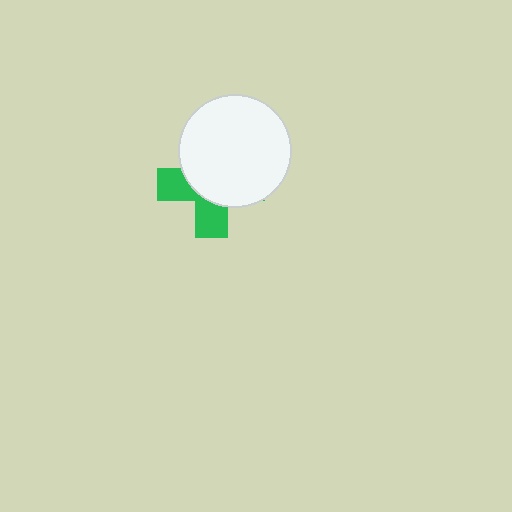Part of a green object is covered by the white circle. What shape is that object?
It is a cross.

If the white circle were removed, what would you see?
You would see the complete green cross.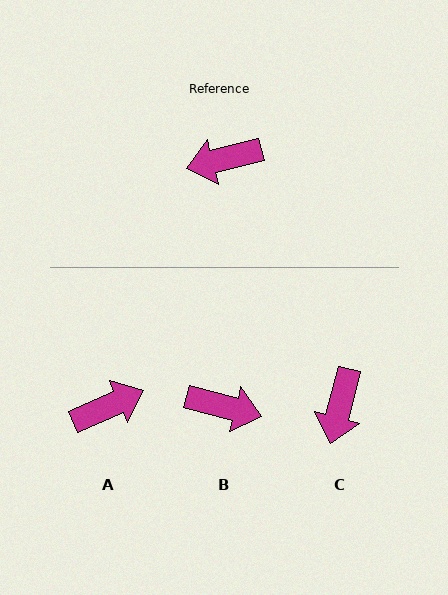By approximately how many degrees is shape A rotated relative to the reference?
Approximately 171 degrees clockwise.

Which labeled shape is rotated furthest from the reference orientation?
A, about 171 degrees away.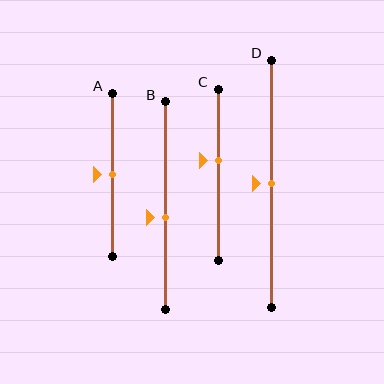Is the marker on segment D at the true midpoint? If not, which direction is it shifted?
Yes, the marker on segment D is at the true midpoint.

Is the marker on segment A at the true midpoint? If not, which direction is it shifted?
Yes, the marker on segment A is at the true midpoint.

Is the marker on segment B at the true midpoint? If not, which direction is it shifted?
No, the marker on segment B is shifted downward by about 6% of the segment length.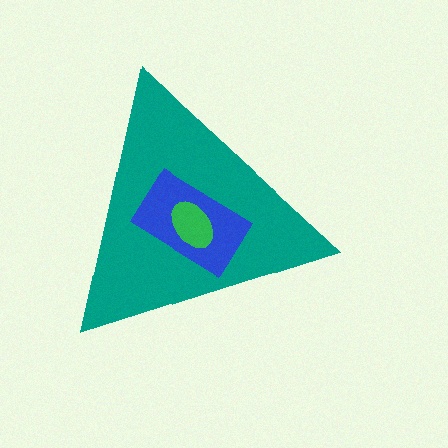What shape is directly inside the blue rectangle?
The green ellipse.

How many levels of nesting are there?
3.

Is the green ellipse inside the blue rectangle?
Yes.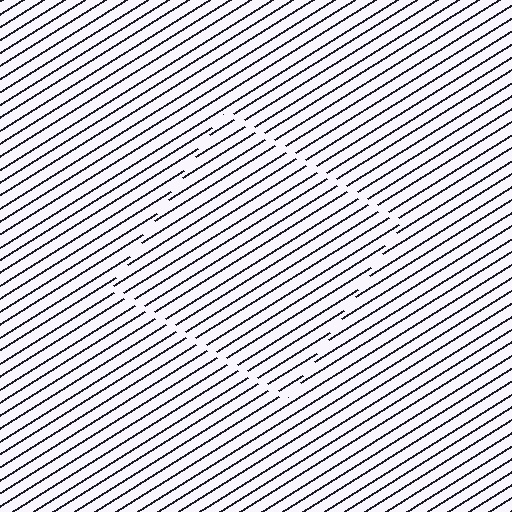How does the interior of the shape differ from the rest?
The interior of the shape contains the same grating, shifted by half a period — the contour is defined by the phase discontinuity where line-ends from the inner and outer gratings abut.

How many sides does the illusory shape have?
4 sides — the line-ends trace a square.